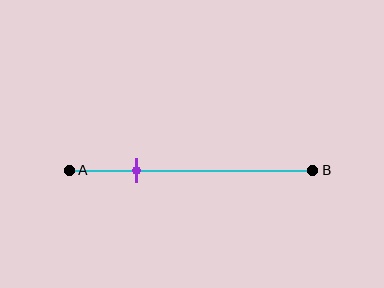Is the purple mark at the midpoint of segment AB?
No, the mark is at about 30% from A, not at the 50% midpoint.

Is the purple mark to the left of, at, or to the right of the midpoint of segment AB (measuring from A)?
The purple mark is to the left of the midpoint of segment AB.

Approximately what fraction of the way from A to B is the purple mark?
The purple mark is approximately 30% of the way from A to B.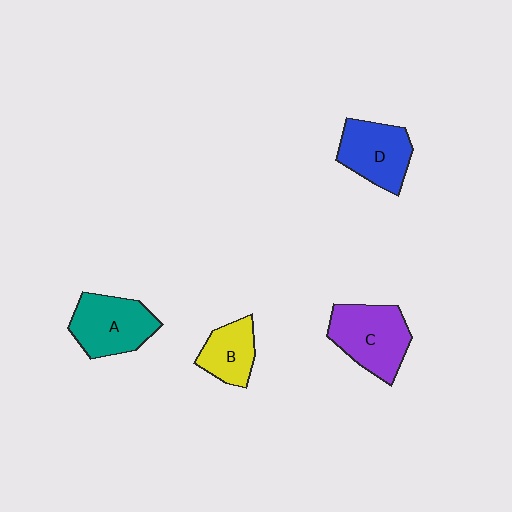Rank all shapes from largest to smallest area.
From largest to smallest: C (purple), A (teal), D (blue), B (yellow).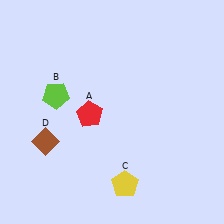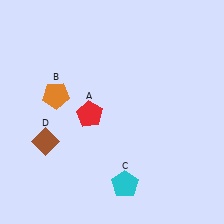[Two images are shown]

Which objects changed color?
B changed from lime to orange. C changed from yellow to cyan.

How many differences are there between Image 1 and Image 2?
There are 2 differences between the two images.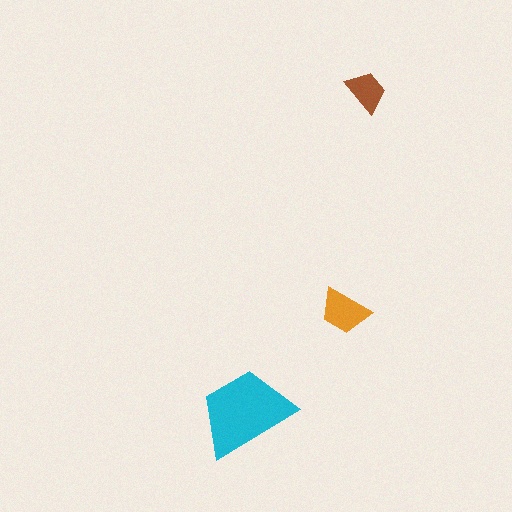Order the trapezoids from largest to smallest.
the cyan one, the orange one, the brown one.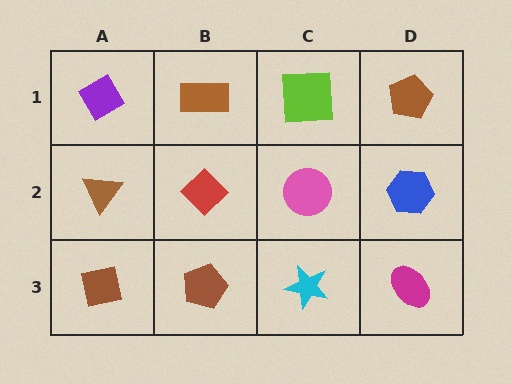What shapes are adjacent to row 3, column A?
A brown triangle (row 2, column A), a brown pentagon (row 3, column B).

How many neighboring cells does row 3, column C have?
3.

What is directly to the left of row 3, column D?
A cyan star.